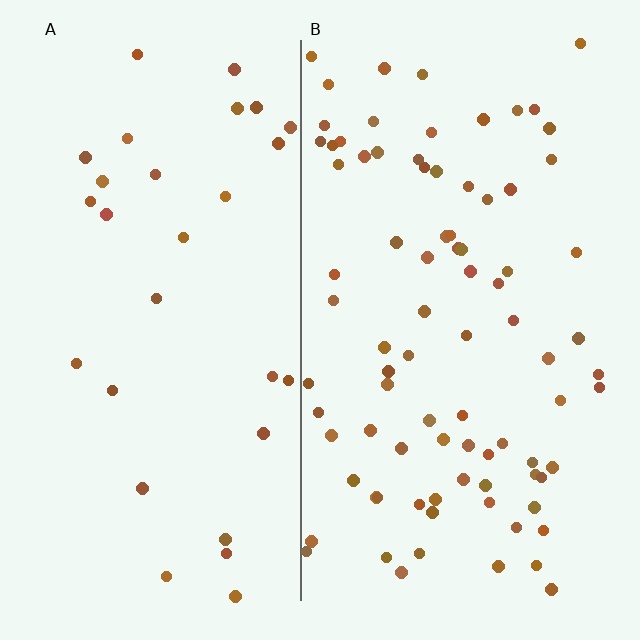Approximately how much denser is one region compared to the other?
Approximately 2.9× — region B over region A.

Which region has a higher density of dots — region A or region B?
B (the right).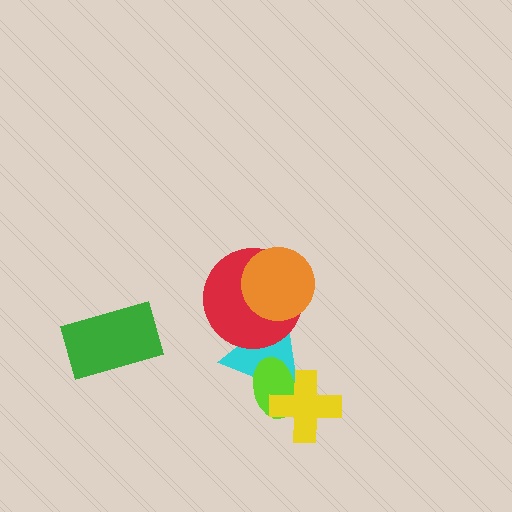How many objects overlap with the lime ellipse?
2 objects overlap with the lime ellipse.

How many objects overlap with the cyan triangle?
4 objects overlap with the cyan triangle.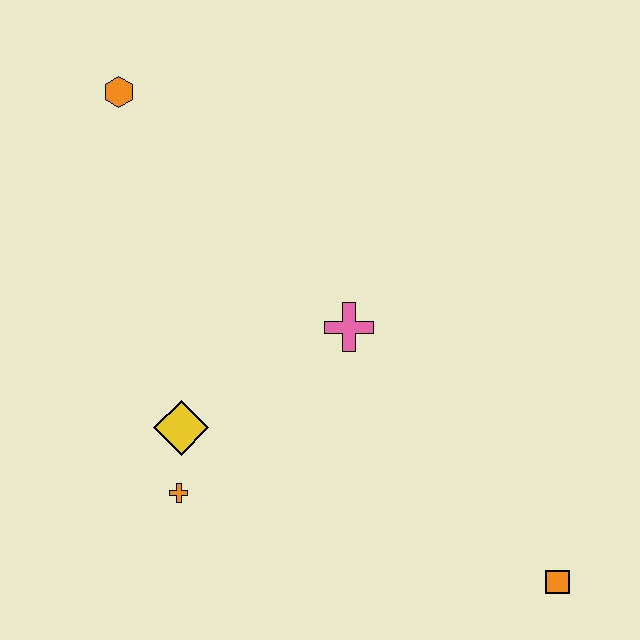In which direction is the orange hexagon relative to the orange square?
The orange hexagon is above the orange square.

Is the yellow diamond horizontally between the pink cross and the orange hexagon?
Yes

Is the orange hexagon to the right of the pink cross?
No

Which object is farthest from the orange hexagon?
The orange square is farthest from the orange hexagon.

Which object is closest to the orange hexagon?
The pink cross is closest to the orange hexagon.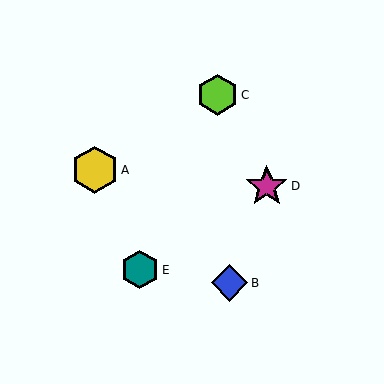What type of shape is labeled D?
Shape D is a magenta star.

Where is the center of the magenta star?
The center of the magenta star is at (267, 186).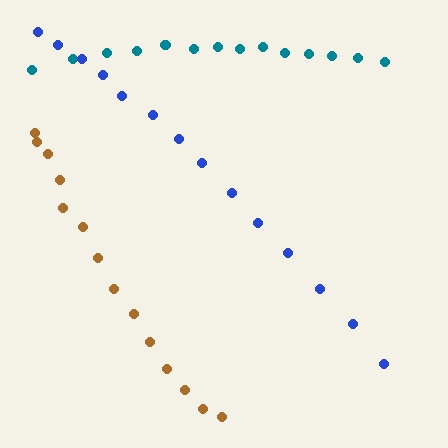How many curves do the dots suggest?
There are 3 distinct paths.